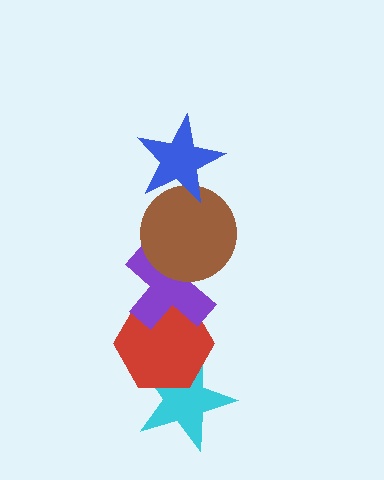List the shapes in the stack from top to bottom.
From top to bottom: the blue star, the brown circle, the purple cross, the red hexagon, the cyan star.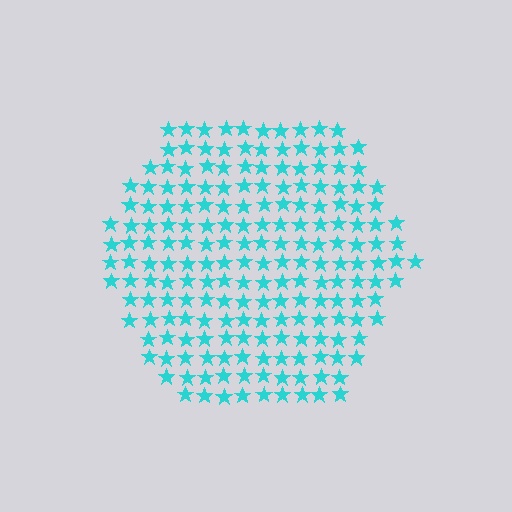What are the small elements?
The small elements are stars.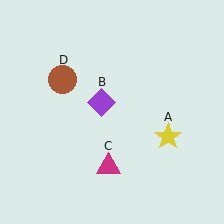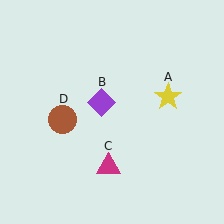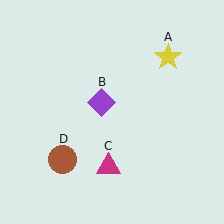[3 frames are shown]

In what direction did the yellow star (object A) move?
The yellow star (object A) moved up.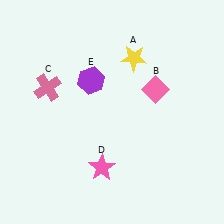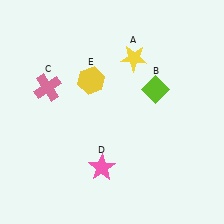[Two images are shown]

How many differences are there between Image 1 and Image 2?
There are 2 differences between the two images.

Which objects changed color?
B changed from pink to lime. E changed from purple to yellow.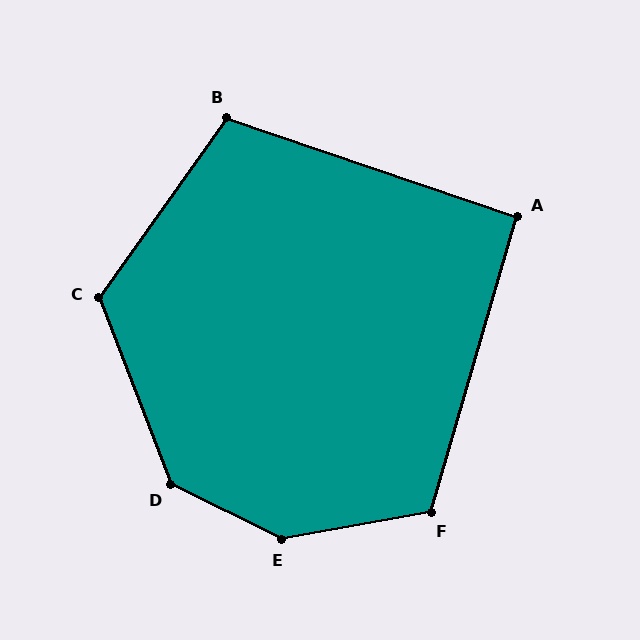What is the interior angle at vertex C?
Approximately 124 degrees (obtuse).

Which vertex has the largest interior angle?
E, at approximately 144 degrees.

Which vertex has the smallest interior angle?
A, at approximately 93 degrees.